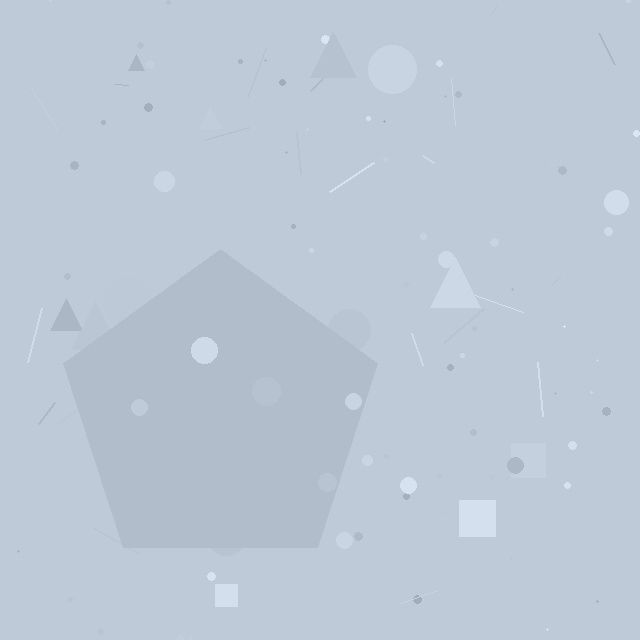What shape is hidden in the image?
A pentagon is hidden in the image.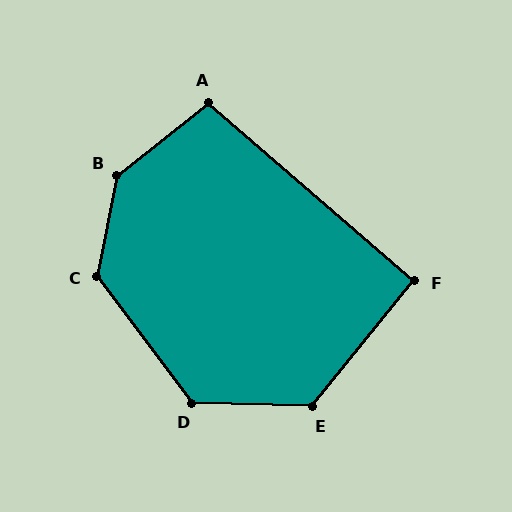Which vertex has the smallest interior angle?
F, at approximately 92 degrees.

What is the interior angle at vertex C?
Approximately 132 degrees (obtuse).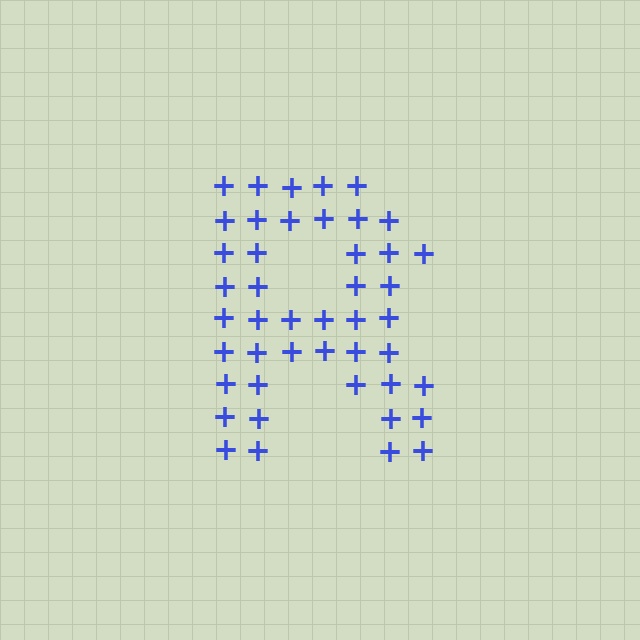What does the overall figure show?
The overall figure shows the letter R.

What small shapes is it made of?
It is made of small plus signs.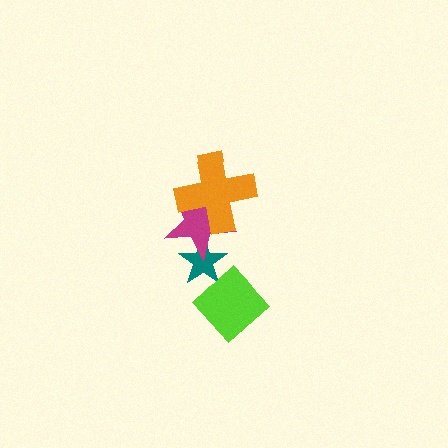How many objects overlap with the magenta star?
2 objects overlap with the magenta star.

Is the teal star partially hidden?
Yes, it is partially covered by another shape.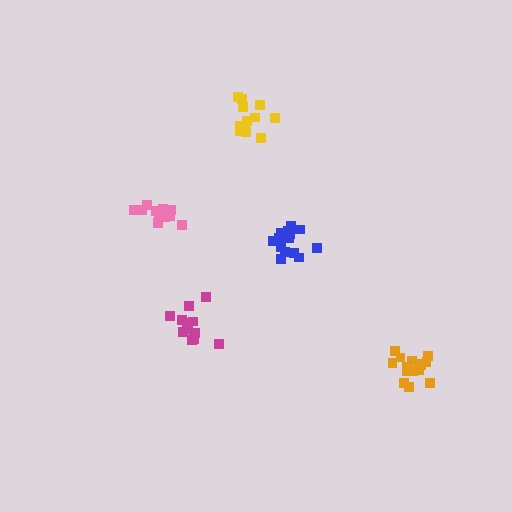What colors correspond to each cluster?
The clusters are colored: blue, pink, yellow, orange, magenta.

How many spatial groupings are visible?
There are 5 spatial groupings.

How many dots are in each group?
Group 1: 14 dots, Group 2: 12 dots, Group 3: 13 dots, Group 4: 16 dots, Group 5: 12 dots (67 total).